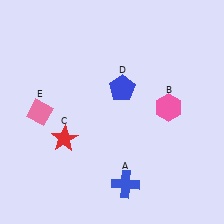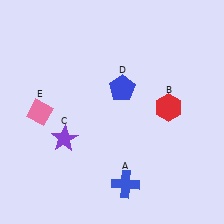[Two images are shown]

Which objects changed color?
B changed from pink to red. C changed from red to purple.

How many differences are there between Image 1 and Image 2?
There are 2 differences between the two images.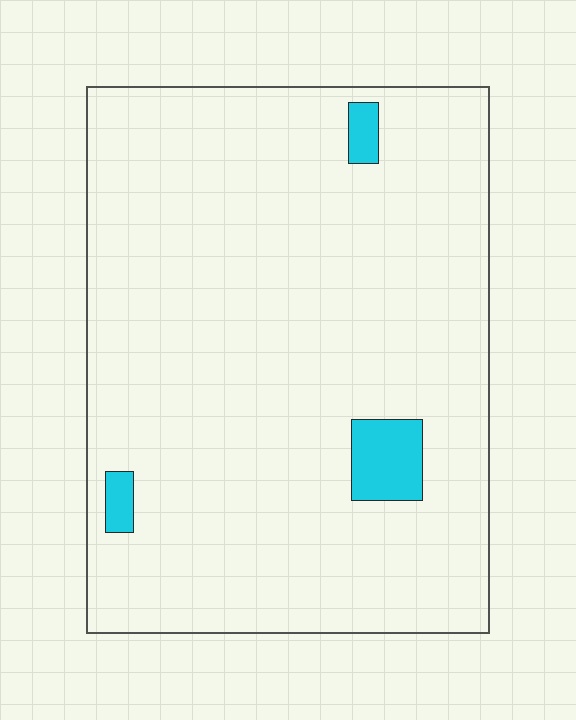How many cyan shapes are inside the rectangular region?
3.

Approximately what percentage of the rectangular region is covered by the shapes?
Approximately 5%.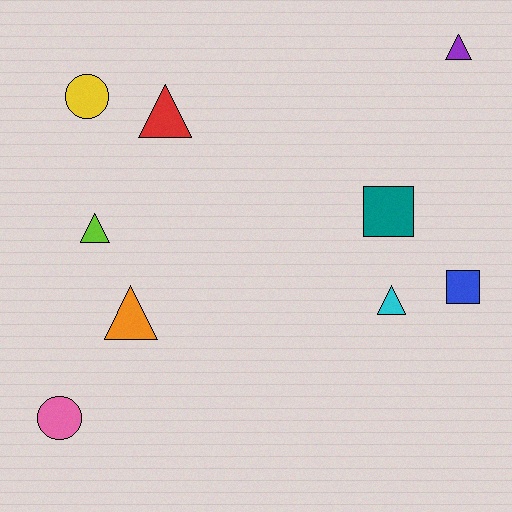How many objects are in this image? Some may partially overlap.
There are 9 objects.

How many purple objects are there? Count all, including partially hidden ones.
There is 1 purple object.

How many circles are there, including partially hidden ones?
There are 2 circles.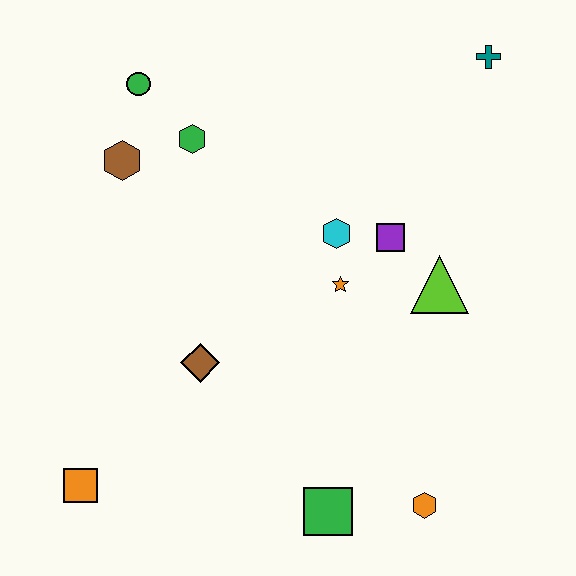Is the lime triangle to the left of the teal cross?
Yes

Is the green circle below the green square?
No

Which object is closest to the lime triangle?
The purple square is closest to the lime triangle.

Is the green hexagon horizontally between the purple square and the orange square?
Yes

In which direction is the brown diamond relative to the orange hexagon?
The brown diamond is to the left of the orange hexagon.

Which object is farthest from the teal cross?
The orange square is farthest from the teal cross.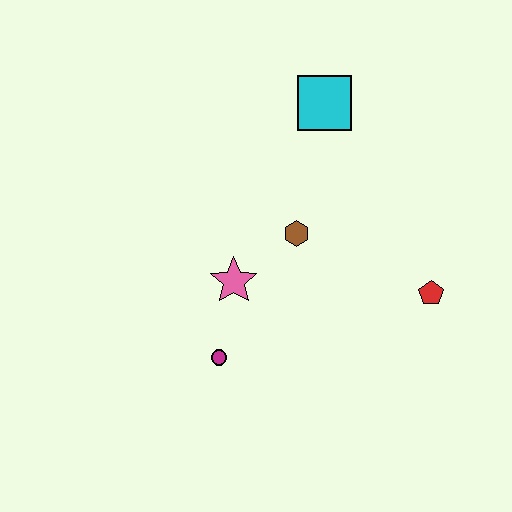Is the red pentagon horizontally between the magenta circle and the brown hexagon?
No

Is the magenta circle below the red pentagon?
Yes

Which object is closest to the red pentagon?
The brown hexagon is closest to the red pentagon.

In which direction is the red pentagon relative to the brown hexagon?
The red pentagon is to the right of the brown hexagon.